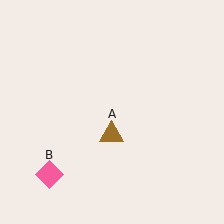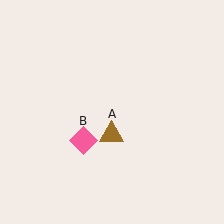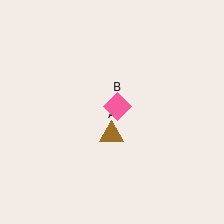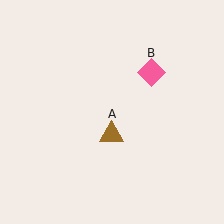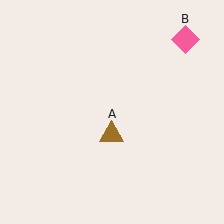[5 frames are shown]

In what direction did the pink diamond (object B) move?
The pink diamond (object B) moved up and to the right.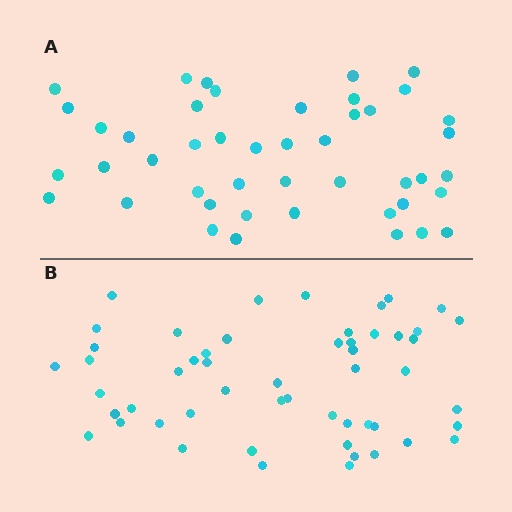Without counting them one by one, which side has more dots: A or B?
Region B (the bottom region) has more dots.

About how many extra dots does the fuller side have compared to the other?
Region B has roughly 8 or so more dots than region A.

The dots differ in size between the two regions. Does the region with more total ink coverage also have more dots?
No. Region A has more total ink coverage because its dots are larger, but region B actually contains more individual dots. Total area can be misleading — the number of items is what matters here.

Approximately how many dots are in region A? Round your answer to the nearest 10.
About 40 dots. (The exact count is 45, which rounds to 40.)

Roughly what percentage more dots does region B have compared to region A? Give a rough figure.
About 20% more.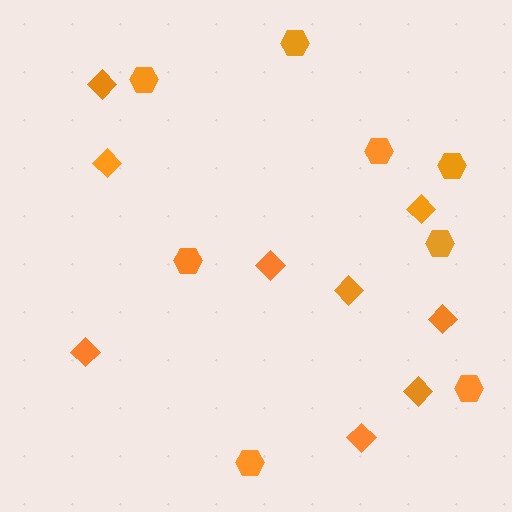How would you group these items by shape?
There are 2 groups: one group of diamonds (9) and one group of hexagons (8).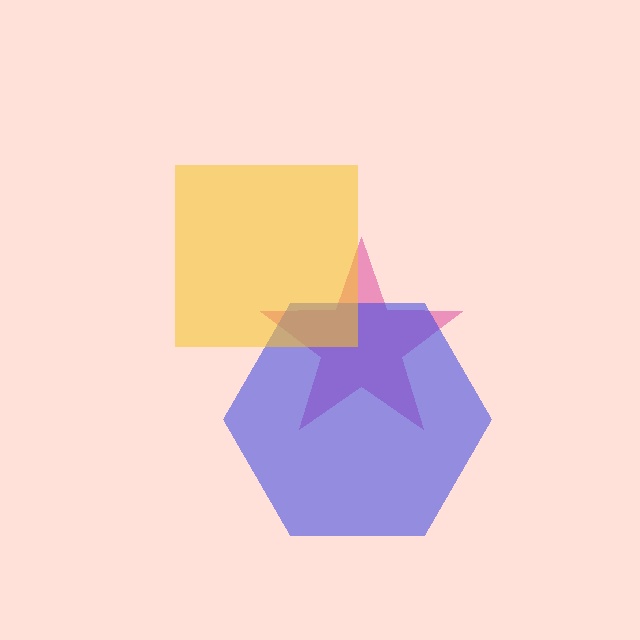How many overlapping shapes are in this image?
There are 3 overlapping shapes in the image.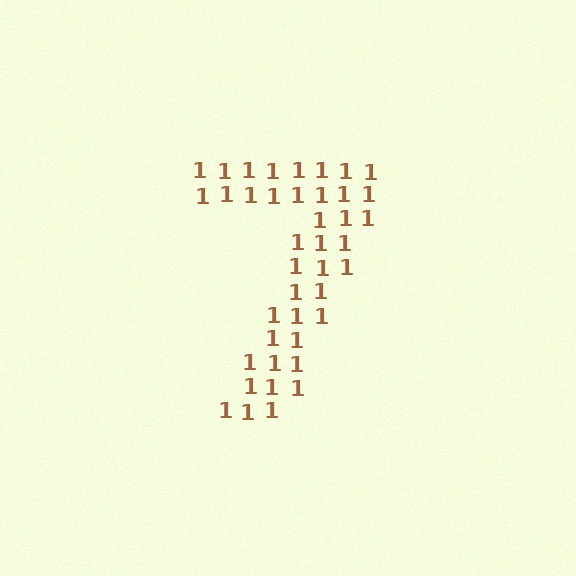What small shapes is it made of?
It is made of small digit 1's.